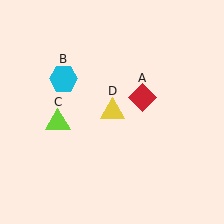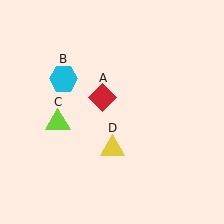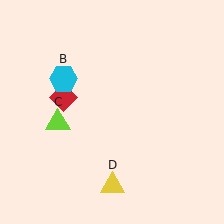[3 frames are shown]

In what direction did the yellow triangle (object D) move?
The yellow triangle (object D) moved down.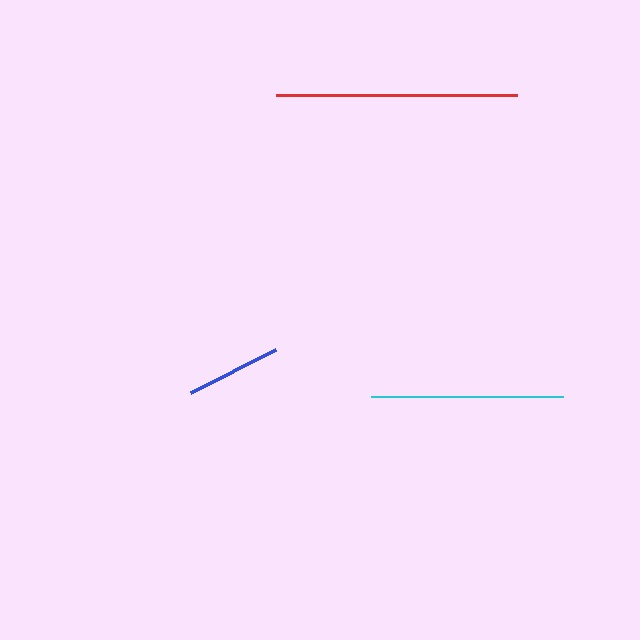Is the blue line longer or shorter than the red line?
The red line is longer than the blue line.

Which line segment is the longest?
The red line is the longest at approximately 242 pixels.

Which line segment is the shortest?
The blue line is the shortest at approximately 95 pixels.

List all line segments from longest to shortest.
From longest to shortest: red, cyan, blue.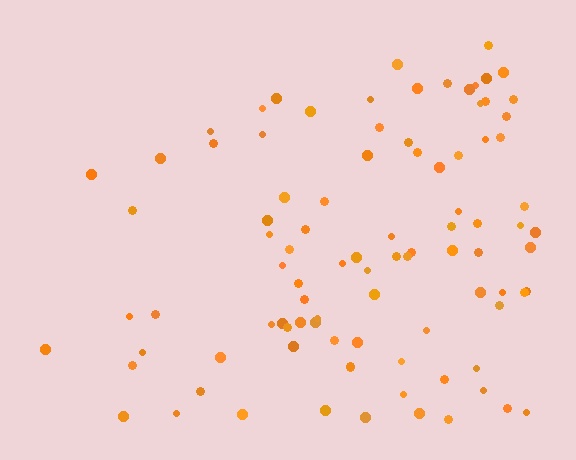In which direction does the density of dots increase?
From left to right, with the right side densest.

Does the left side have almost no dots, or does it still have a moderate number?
Still a moderate number, just noticeably fewer than the right.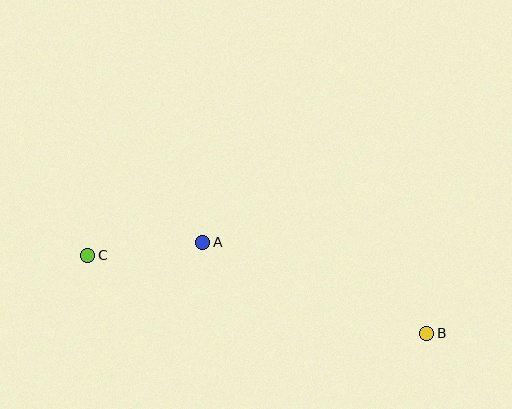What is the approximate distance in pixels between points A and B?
The distance between A and B is approximately 242 pixels.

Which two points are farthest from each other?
Points B and C are farthest from each other.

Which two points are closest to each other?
Points A and C are closest to each other.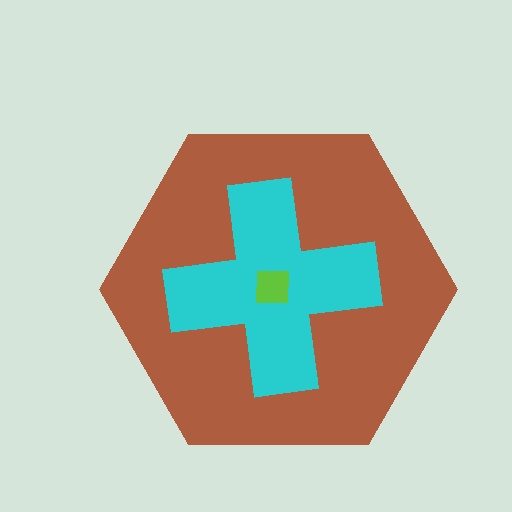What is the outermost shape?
The brown hexagon.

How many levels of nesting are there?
3.